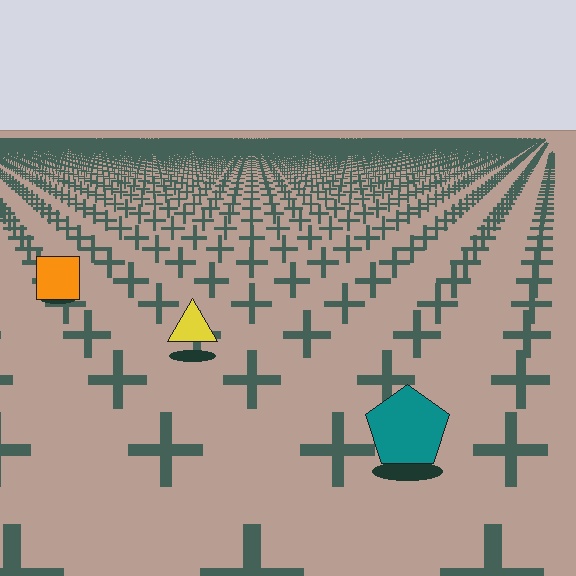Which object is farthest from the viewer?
The orange square is farthest from the viewer. It appears smaller and the ground texture around it is denser.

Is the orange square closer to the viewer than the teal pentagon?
No. The teal pentagon is closer — you can tell from the texture gradient: the ground texture is coarser near it.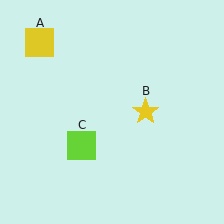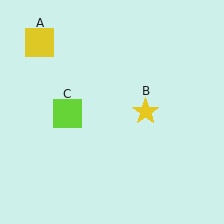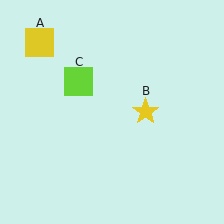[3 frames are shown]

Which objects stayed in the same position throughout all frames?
Yellow square (object A) and yellow star (object B) remained stationary.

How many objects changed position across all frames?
1 object changed position: lime square (object C).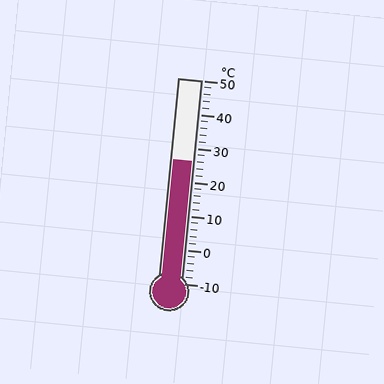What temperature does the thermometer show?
The thermometer shows approximately 26°C.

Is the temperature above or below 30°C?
The temperature is below 30°C.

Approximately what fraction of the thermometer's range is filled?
The thermometer is filled to approximately 60% of its range.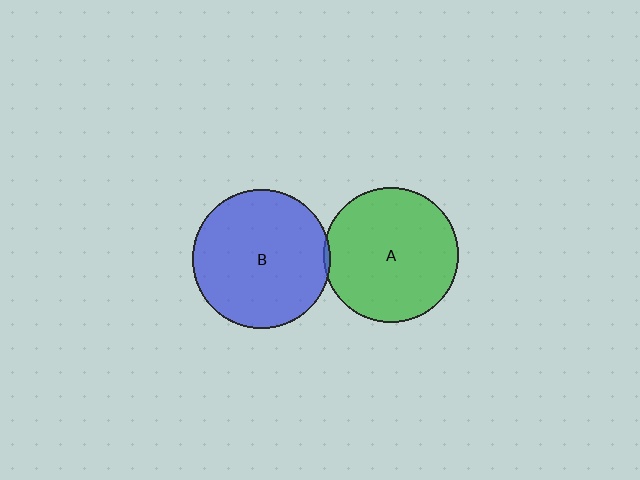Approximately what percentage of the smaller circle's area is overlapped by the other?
Approximately 5%.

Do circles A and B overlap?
Yes.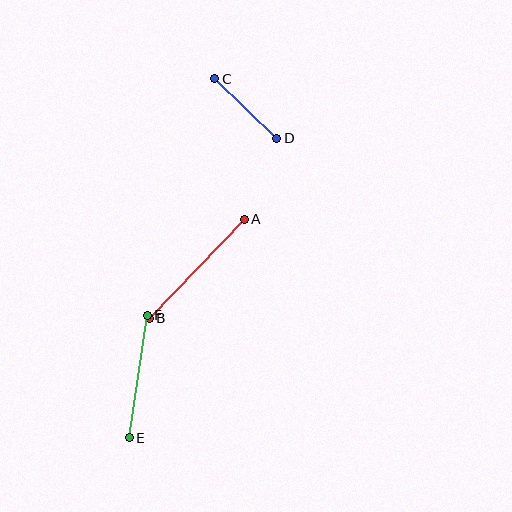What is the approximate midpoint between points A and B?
The midpoint is at approximately (197, 269) pixels.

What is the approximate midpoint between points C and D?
The midpoint is at approximately (246, 108) pixels.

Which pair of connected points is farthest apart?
Points A and B are farthest apart.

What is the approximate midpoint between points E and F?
The midpoint is at approximately (138, 377) pixels.